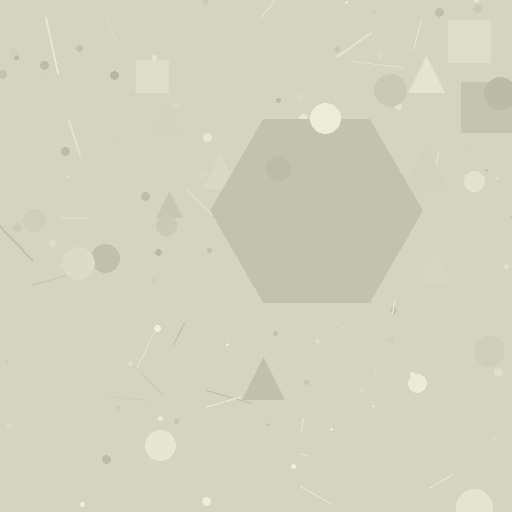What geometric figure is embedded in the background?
A hexagon is embedded in the background.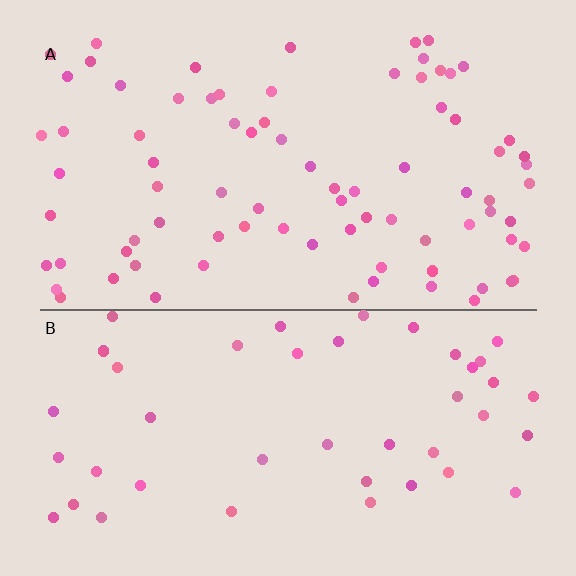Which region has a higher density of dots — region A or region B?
A (the top).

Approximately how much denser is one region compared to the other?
Approximately 1.8× — region A over region B.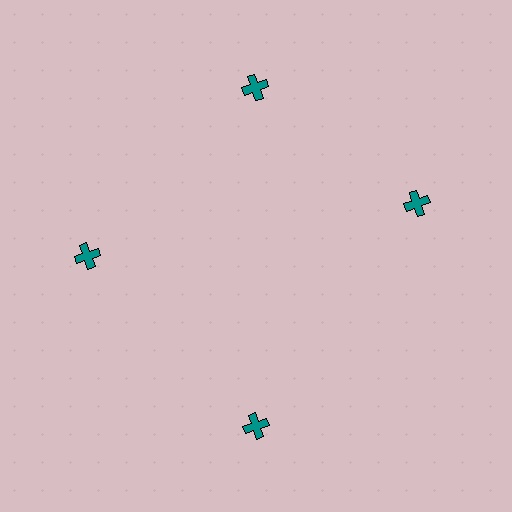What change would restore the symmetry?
The symmetry would be restored by rotating it back into even spacing with its neighbors so that all 4 crosses sit at equal angles and equal distance from the center.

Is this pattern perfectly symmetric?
No. The 4 teal crosses are arranged in a ring, but one element near the 3 o'clock position is rotated out of alignment along the ring, breaking the 4-fold rotational symmetry.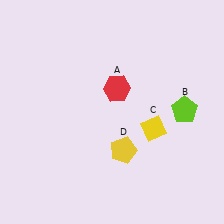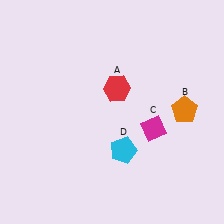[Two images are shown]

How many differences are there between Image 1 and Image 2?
There are 3 differences between the two images.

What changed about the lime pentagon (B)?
In Image 1, B is lime. In Image 2, it changed to orange.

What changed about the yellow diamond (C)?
In Image 1, C is yellow. In Image 2, it changed to magenta.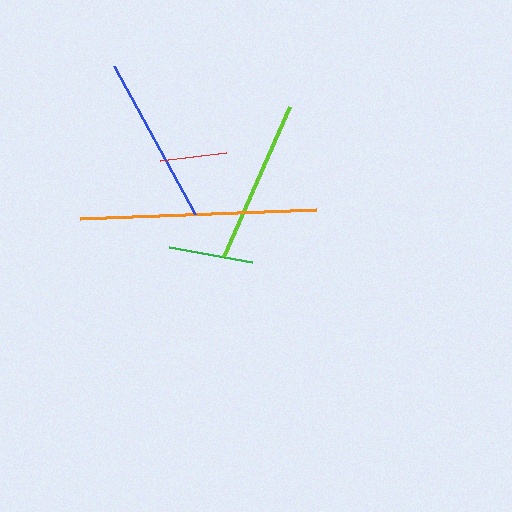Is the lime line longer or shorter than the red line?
The lime line is longer than the red line.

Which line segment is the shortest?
The red line is the shortest at approximately 66 pixels.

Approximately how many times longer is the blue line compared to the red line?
The blue line is approximately 2.6 times the length of the red line.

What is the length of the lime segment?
The lime segment is approximately 164 pixels long.